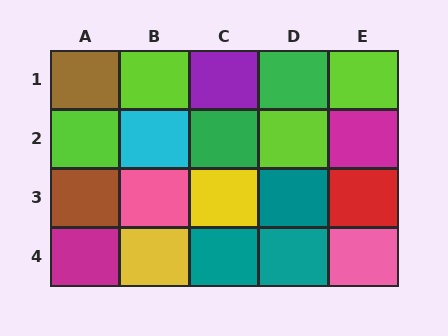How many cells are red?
1 cell is red.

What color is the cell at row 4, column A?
Magenta.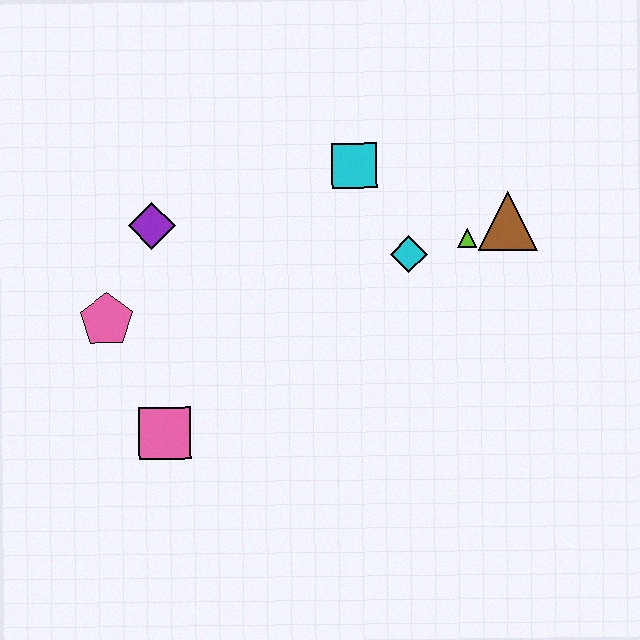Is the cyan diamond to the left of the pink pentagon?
No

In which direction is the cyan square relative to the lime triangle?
The cyan square is to the left of the lime triangle.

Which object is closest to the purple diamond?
The pink pentagon is closest to the purple diamond.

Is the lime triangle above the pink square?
Yes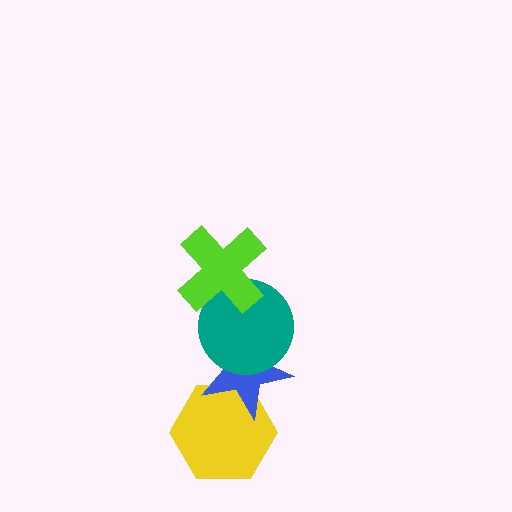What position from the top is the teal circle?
The teal circle is 2nd from the top.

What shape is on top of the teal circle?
The lime cross is on top of the teal circle.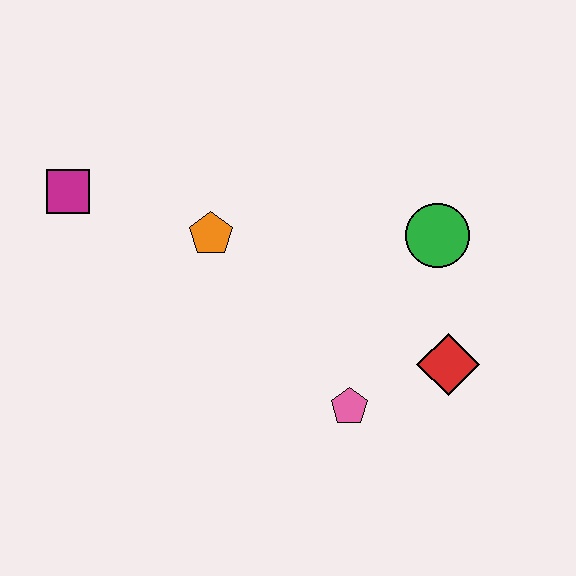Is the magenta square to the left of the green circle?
Yes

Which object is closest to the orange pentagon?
The magenta square is closest to the orange pentagon.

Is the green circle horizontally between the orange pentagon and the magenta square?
No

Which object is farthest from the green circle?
The magenta square is farthest from the green circle.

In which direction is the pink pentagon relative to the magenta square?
The pink pentagon is to the right of the magenta square.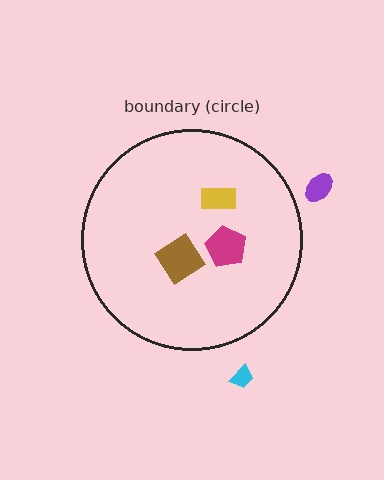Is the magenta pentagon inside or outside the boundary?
Inside.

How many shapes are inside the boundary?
3 inside, 2 outside.